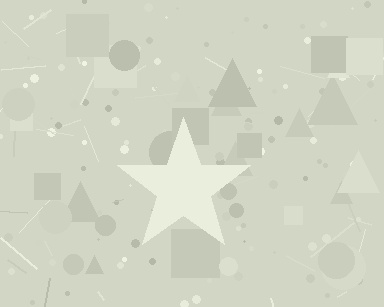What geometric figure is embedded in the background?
A star is embedded in the background.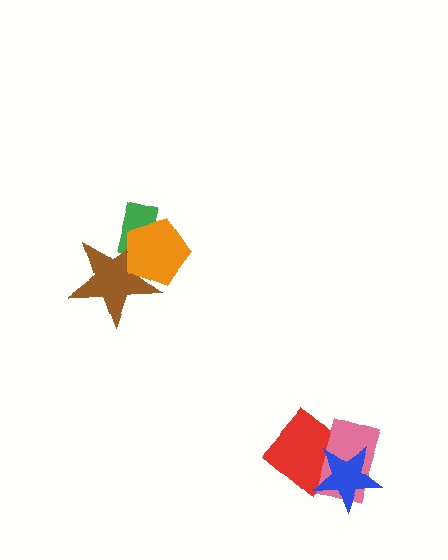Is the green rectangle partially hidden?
Yes, it is partially covered by another shape.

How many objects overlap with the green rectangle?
2 objects overlap with the green rectangle.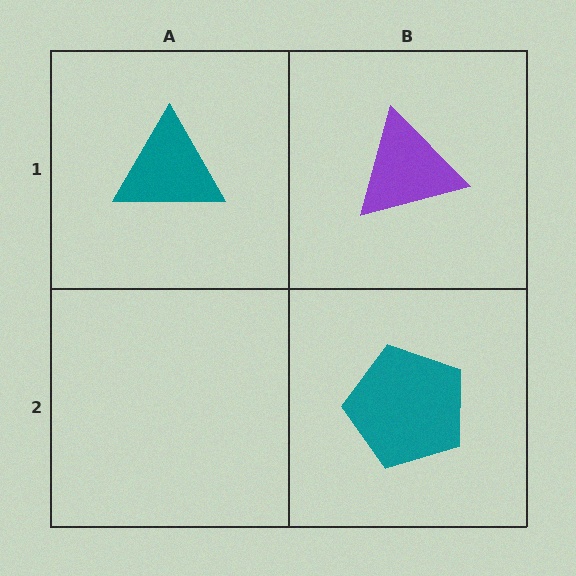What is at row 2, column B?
A teal pentagon.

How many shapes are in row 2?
1 shape.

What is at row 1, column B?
A purple triangle.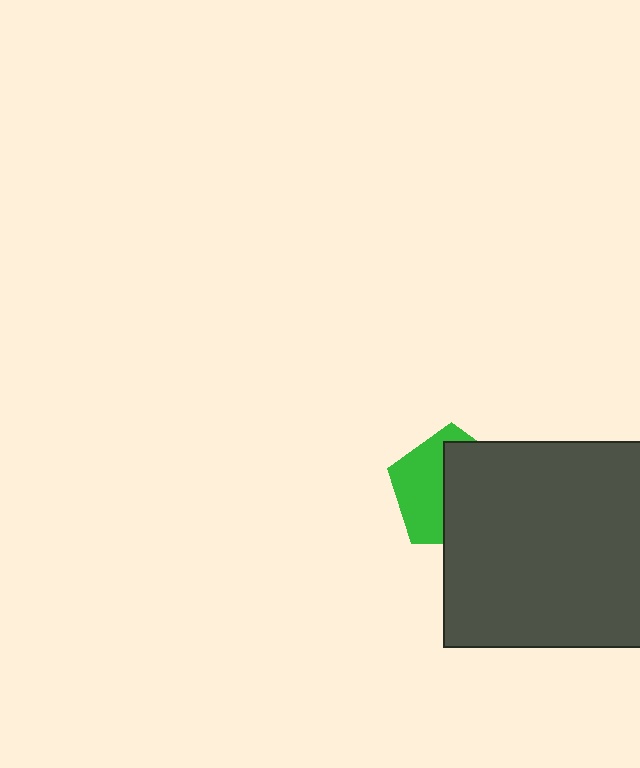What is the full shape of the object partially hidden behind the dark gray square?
The partially hidden object is a green pentagon.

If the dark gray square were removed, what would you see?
You would see the complete green pentagon.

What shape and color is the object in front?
The object in front is a dark gray square.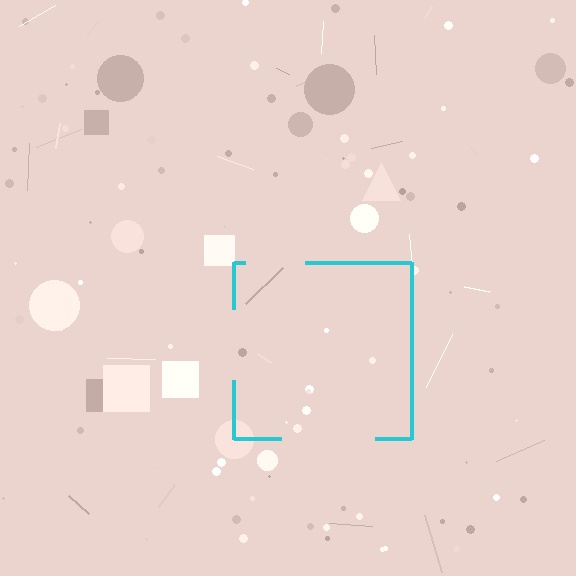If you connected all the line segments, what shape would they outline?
They would outline a square.